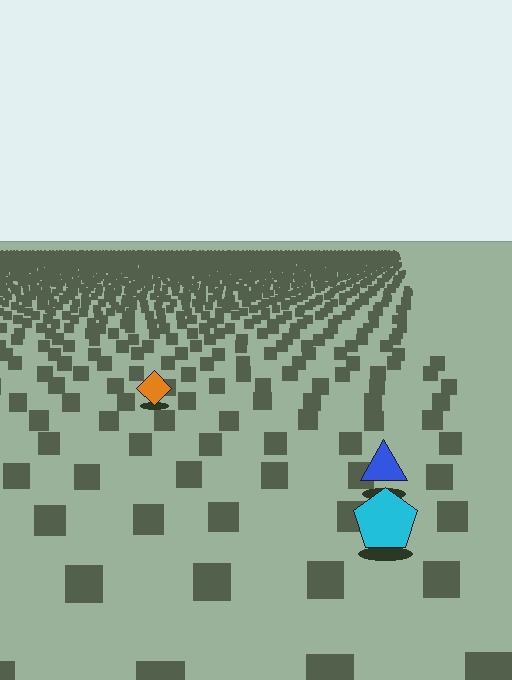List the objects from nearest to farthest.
From nearest to farthest: the cyan pentagon, the blue triangle, the orange diamond.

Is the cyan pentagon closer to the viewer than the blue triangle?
Yes. The cyan pentagon is closer — you can tell from the texture gradient: the ground texture is coarser near it.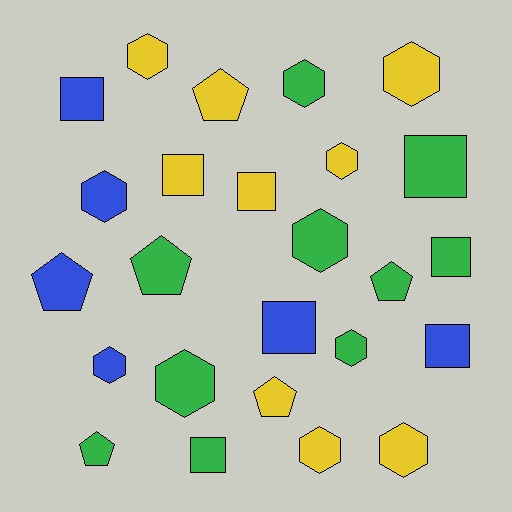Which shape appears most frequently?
Hexagon, with 11 objects.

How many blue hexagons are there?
There are 2 blue hexagons.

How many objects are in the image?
There are 25 objects.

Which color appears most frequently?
Green, with 10 objects.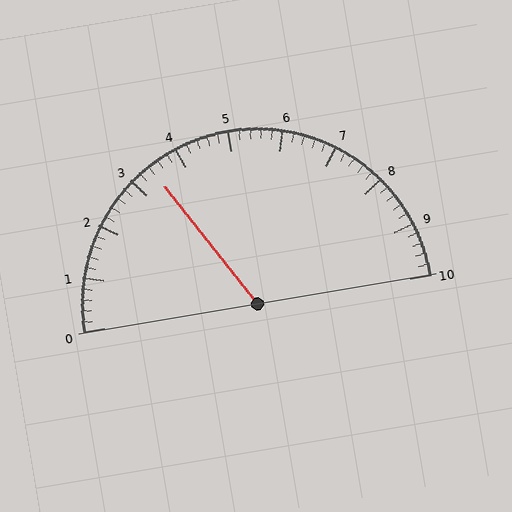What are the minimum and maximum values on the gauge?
The gauge ranges from 0 to 10.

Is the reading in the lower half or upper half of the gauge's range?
The reading is in the lower half of the range (0 to 10).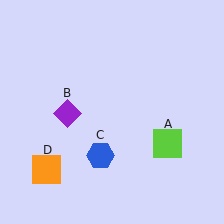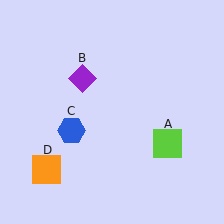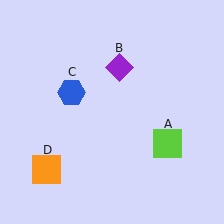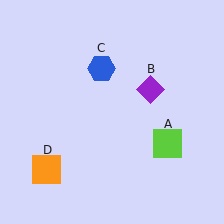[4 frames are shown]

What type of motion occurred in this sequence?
The purple diamond (object B), blue hexagon (object C) rotated clockwise around the center of the scene.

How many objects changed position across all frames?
2 objects changed position: purple diamond (object B), blue hexagon (object C).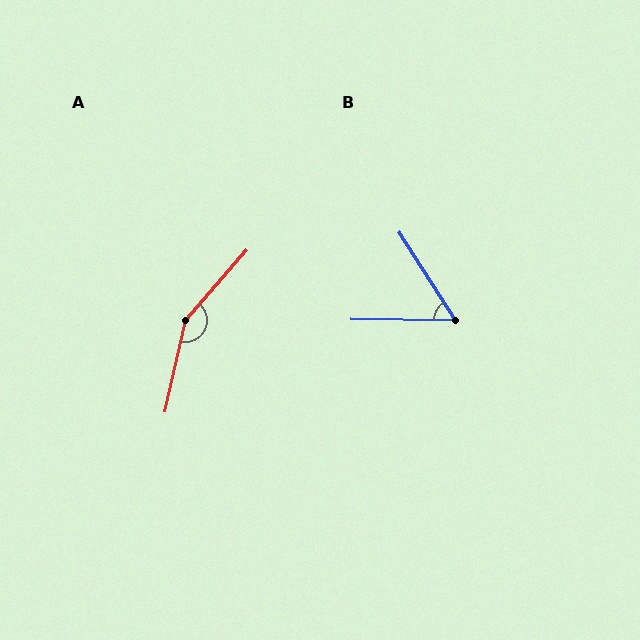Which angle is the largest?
A, at approximately 151 degrees.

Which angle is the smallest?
B, at approximately 57 degrees.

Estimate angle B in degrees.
Approximately 57 degrees.